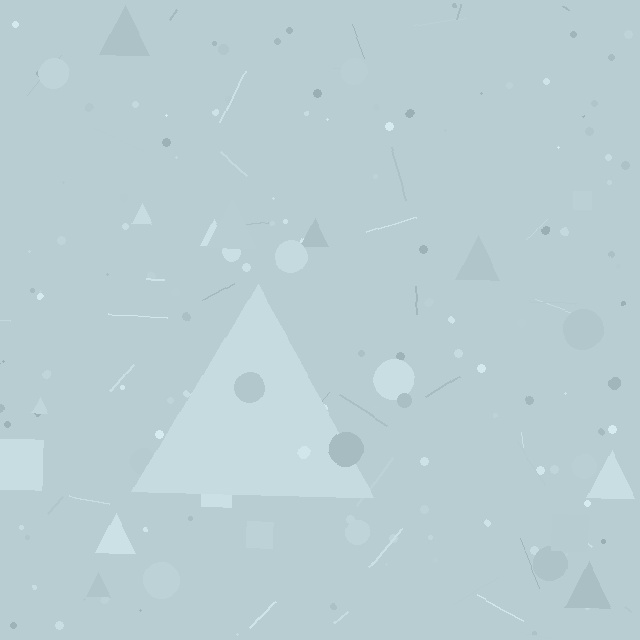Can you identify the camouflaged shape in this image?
The camouflaged shape is a triangle.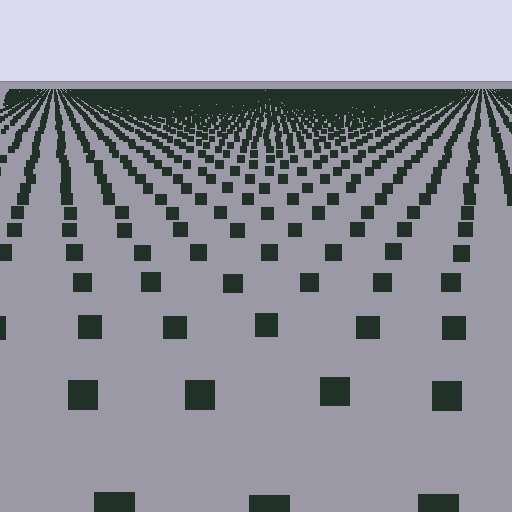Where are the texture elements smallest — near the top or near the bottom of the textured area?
Near the top.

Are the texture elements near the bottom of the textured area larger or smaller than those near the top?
Larger. Near the bottom, elements are closer to the viewer and appear at a bigger on-screen size.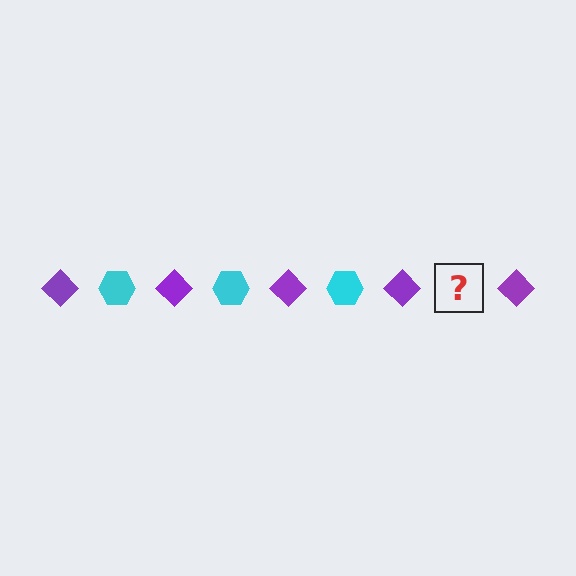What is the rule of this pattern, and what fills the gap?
The rule is that the pattern alternates between purple diamond and cyan hexagon. The gap should be filled with a cyan hexagon.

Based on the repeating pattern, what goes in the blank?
The blank should be a cyan hexagon.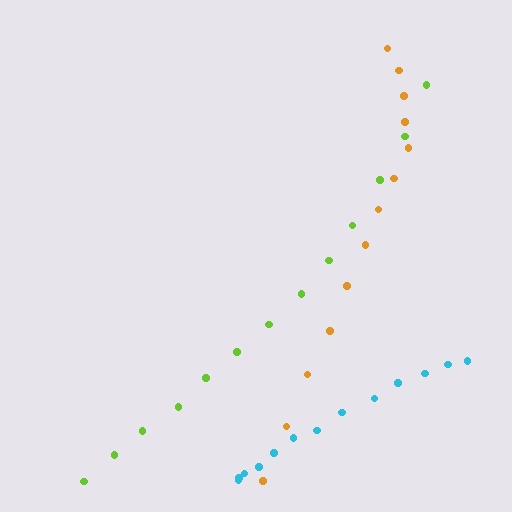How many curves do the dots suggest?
There are 3 distinct paths.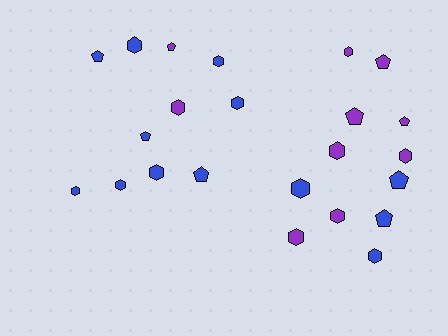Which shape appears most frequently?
Hexagon, with 14 objects.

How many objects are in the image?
There are 23 objects.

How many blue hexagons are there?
There are 8 blue hexagons.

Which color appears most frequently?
Blue, with 13 objects.